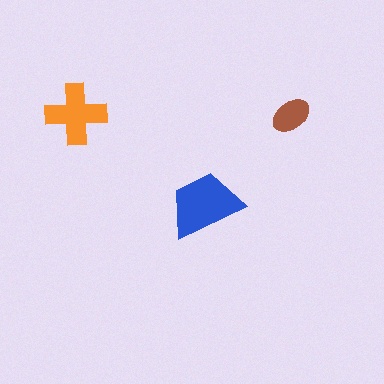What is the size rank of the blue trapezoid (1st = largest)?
1st.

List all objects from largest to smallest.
The blue trapezoid, the orange cross, the brown ellipse.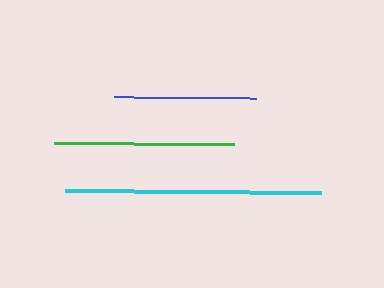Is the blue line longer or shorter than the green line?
The green line is longer than the blue line.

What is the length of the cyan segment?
The cyan segment is approximately 257 pixels long.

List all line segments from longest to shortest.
From longest to shortest: cyan, green, blue.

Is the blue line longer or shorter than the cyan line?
The cyan line is longer than the blue line.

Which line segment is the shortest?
The blue line is the shortest at approximately 142 pixels.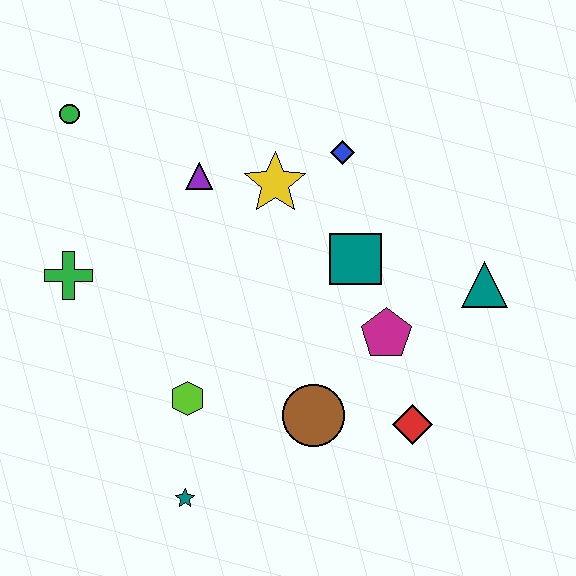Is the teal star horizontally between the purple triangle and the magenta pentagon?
No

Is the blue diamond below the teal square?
No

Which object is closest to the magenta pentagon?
The teal square is closest to the magenta pentagon.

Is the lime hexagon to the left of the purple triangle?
Yes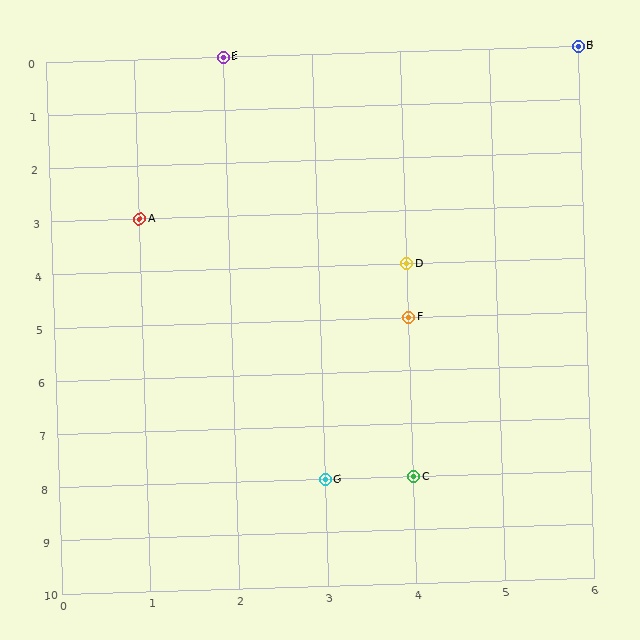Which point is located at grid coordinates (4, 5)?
Point F is at (4, 5).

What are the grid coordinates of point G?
Point G is at grid coordinates (3, 8).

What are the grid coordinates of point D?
Point D is at grid coordinates (4, 4).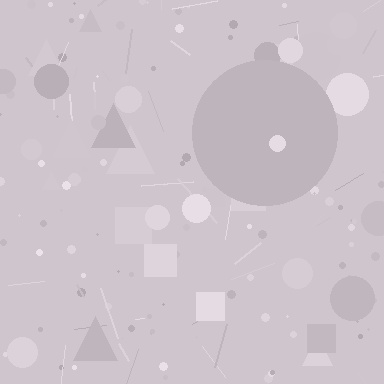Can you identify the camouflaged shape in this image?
The camouflaged shape is a circle.